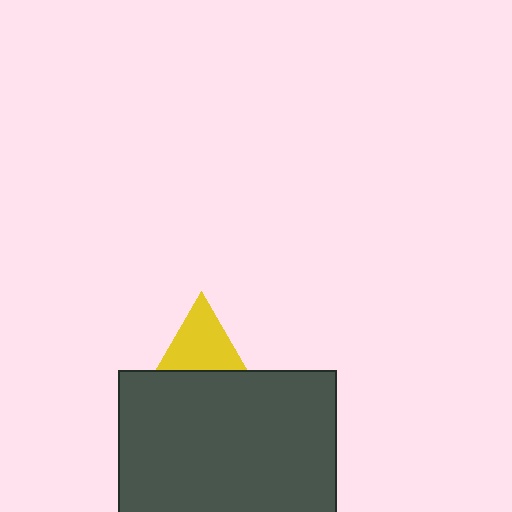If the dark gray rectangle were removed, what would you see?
You would see the complete yellow triangle.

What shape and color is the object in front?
The object in front is a dark gray rectangle.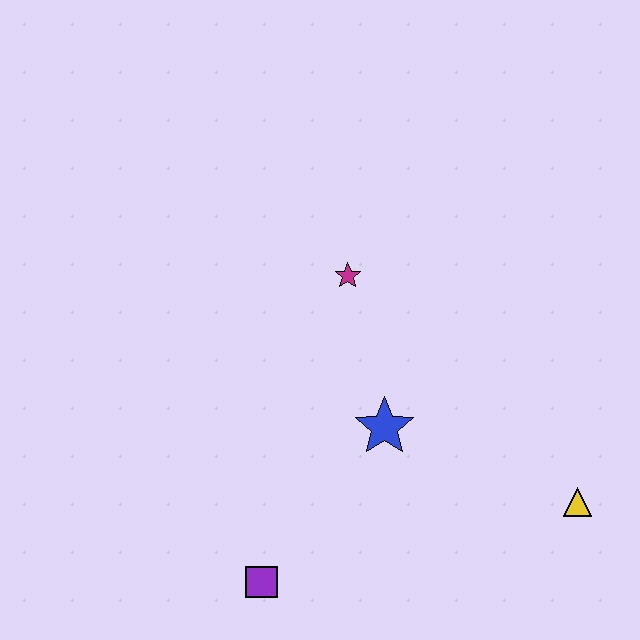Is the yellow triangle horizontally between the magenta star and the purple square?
No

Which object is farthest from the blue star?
The yellow triangle is farthest from the blue star.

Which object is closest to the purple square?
The blue star is closest to the purple square.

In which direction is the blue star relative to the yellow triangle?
The blue star is to the left of the yellow triangle.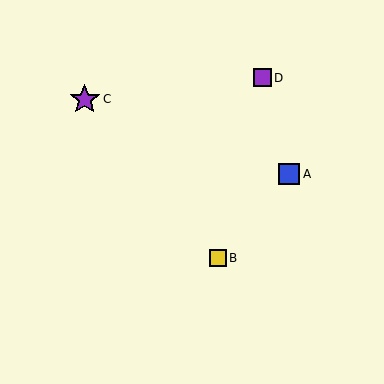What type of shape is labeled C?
Shape C is a purple star.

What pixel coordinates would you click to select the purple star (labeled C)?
Click at (85, 99) to select the purple star C.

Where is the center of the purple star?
The center of the purple star is at (85, 99).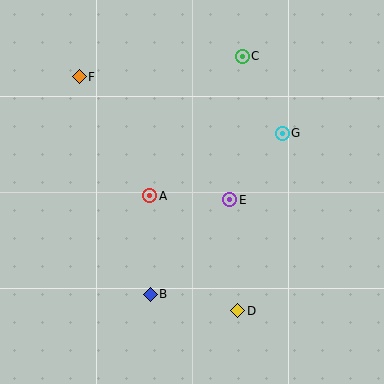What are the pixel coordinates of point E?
Point E is at (230, 200).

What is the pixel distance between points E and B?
The distance between E and B is 123 pixels.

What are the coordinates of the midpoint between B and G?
The midpoint between B and G is at (216, 214).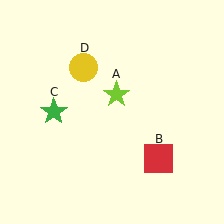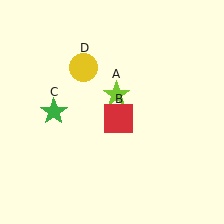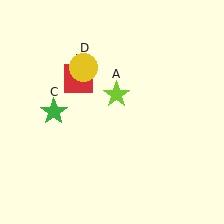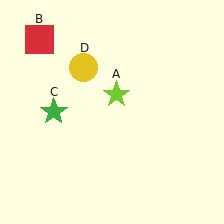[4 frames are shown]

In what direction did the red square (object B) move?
The red square (object B) moved up and to the left.